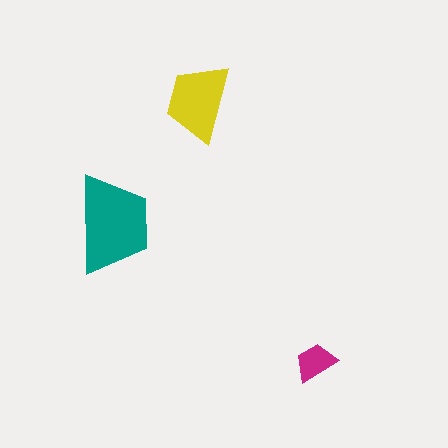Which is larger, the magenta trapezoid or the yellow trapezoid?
The yellow one.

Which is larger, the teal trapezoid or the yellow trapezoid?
The teal one.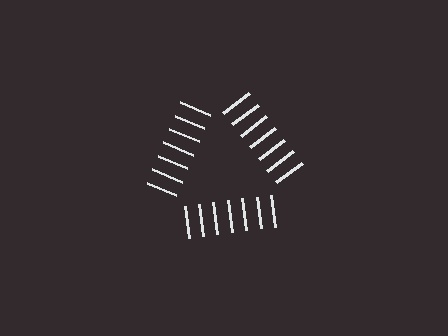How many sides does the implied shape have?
3 sides — the line-ends trace a triangle.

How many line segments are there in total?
21 — 7 along each of the 3 edges.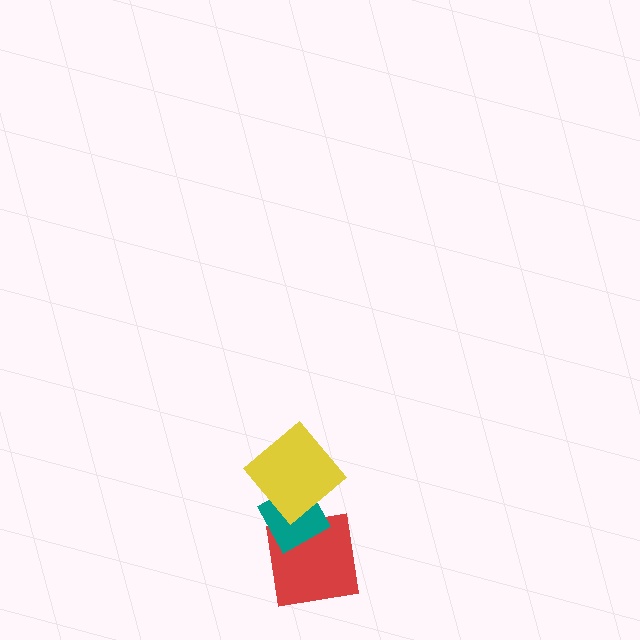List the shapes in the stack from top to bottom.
From top to bottom: the yellow diamond, the teal diamond, the red square.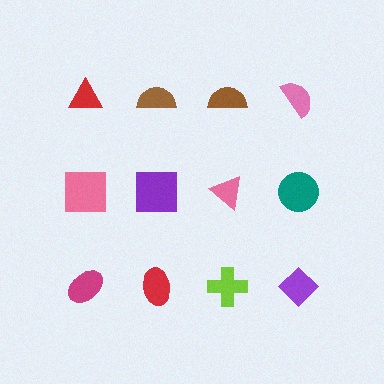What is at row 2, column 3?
A pink triangle.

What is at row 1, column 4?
A pink semicircle.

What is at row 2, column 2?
A purple square.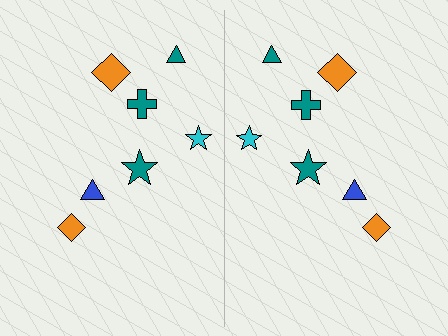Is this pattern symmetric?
Yes, this pattern has bilateral (reflection) symmetry.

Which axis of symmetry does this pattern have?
The pattern has a vertical axis of symmetry running through the center of the image.